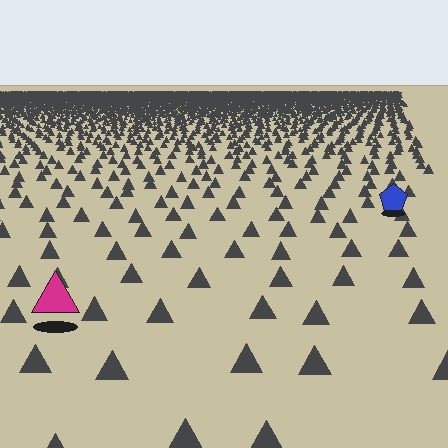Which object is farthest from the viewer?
The blue pentagon is farthest from the viewer. It appears smaller and the ground texture around it is denser.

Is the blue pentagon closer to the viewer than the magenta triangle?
No. The magenta triangle is closer — you can tell from the texture gradient: the ground texture is coarser near it.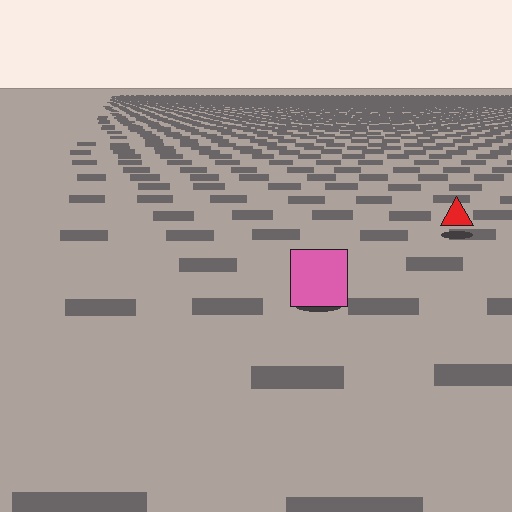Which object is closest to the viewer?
The pink square is closest. The texture marks near it are larger and more spread out.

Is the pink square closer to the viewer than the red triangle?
Yes. The pink square is closer — you can tell from the texture gradient: the ground texture is coarser near it.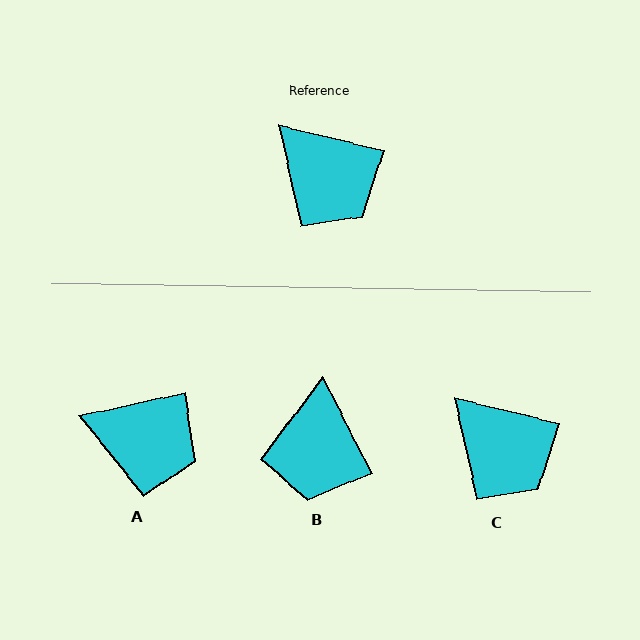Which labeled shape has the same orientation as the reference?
C.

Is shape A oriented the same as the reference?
No, it is off by about 26 degrees.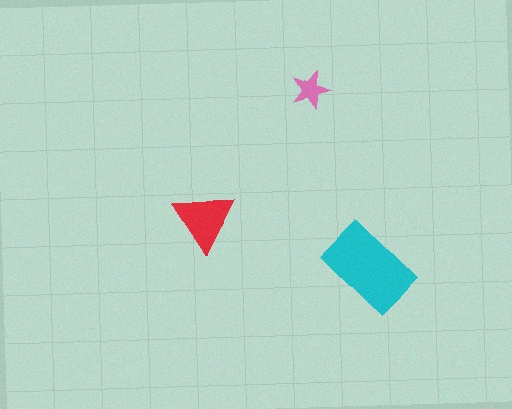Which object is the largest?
The cyan rectangle.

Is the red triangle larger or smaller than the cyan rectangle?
Smaller.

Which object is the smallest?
The pink star.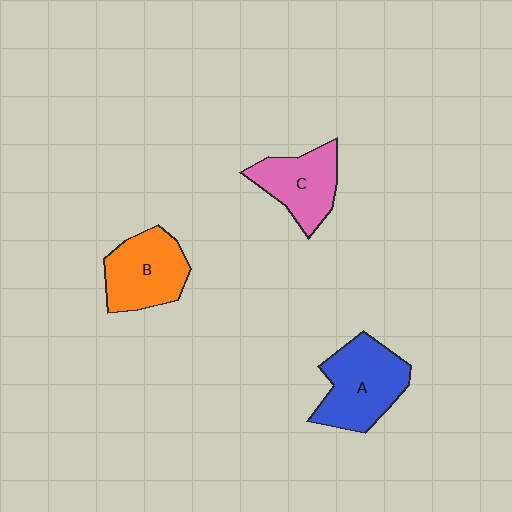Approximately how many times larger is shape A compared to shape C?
Approximately 1.3 times.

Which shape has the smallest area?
Shape C (pink).